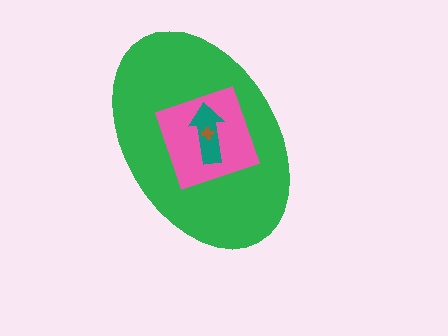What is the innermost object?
The brown cross.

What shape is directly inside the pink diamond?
The teal arrow.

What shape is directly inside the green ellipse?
The pink diamond.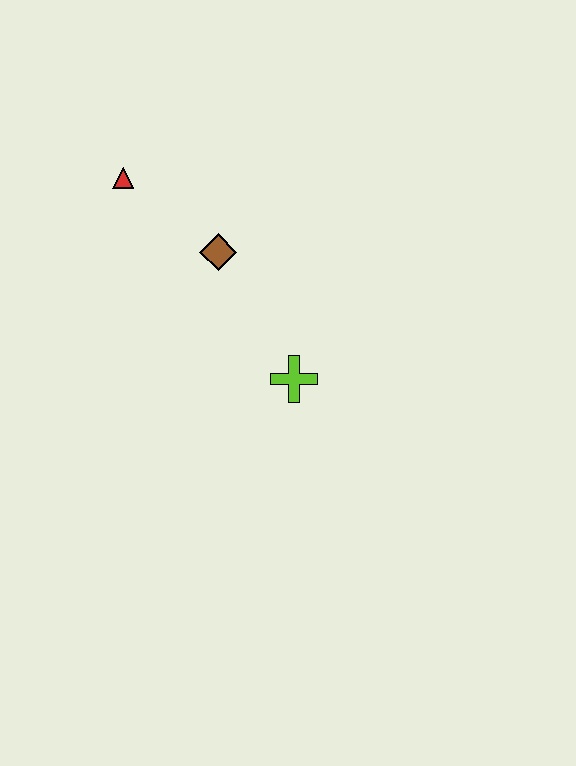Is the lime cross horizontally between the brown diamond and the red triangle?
No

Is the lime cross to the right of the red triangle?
Yes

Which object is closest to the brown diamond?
The red triangle is closest to the brown diamond.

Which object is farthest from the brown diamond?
The lime cross is farthest from the brown diamond.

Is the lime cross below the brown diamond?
Yes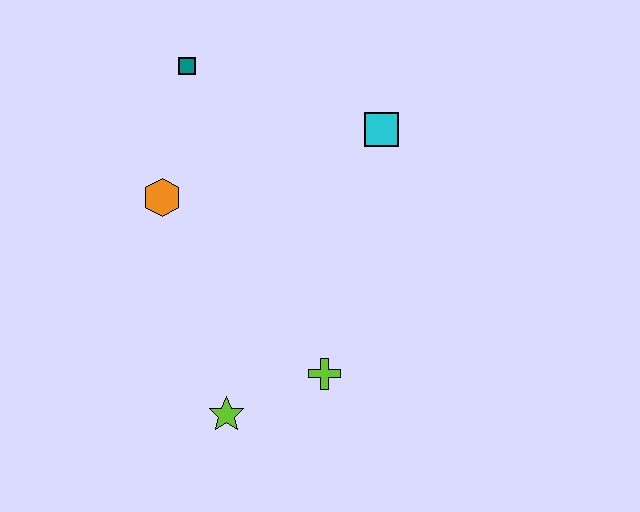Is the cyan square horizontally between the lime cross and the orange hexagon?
No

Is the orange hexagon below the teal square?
Yes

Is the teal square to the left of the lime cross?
Yes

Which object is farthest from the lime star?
The teal square is farthest from the lime star.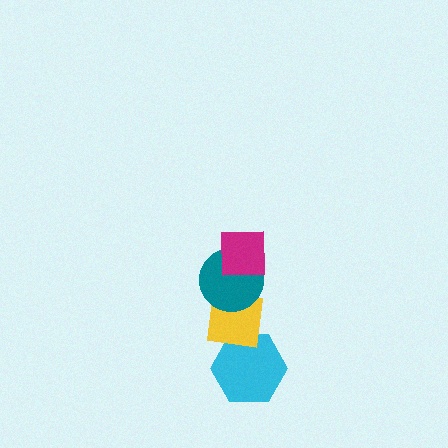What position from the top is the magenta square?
The magenta square is 1st from the top.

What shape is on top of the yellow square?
The teal circle is on top of the yellow square.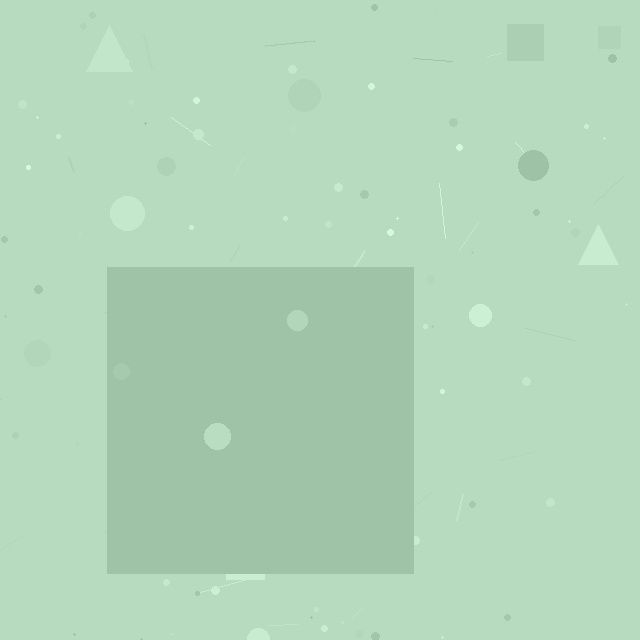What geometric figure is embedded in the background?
A square is embedded in the background.